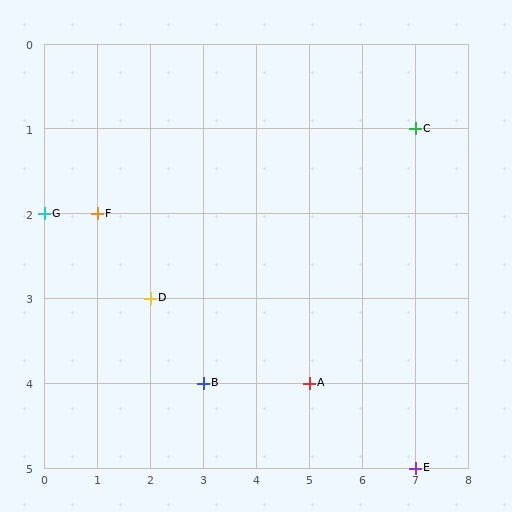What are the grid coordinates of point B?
Point B is at grid coordinates (3, 4).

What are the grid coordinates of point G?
Point G is at grid coordinates (0, 2).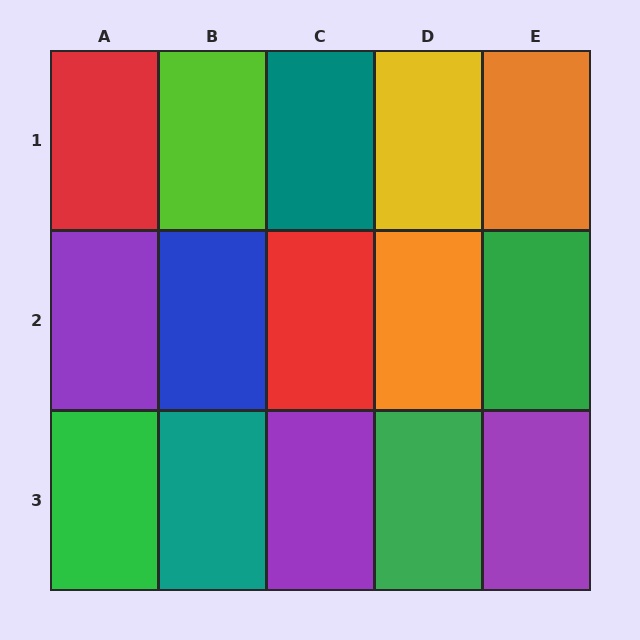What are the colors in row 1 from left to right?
Red, lime, teal, yellow, orange.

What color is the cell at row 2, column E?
Green.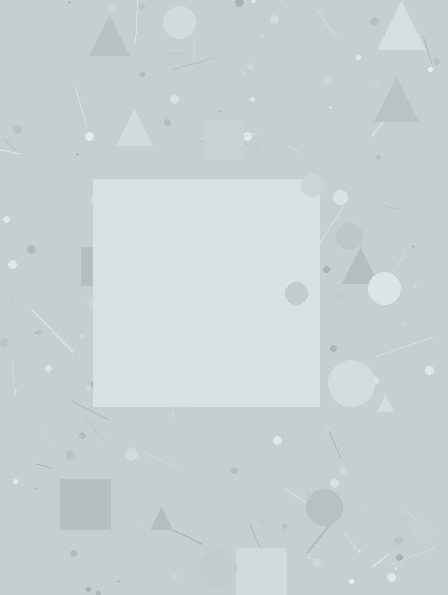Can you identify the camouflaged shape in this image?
The camouflaged shape is a square.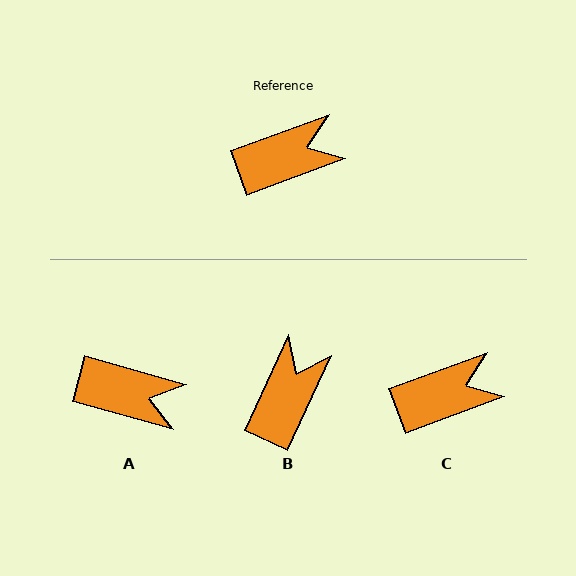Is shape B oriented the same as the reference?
No, it is off by about 44 degrees.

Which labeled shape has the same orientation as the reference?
C.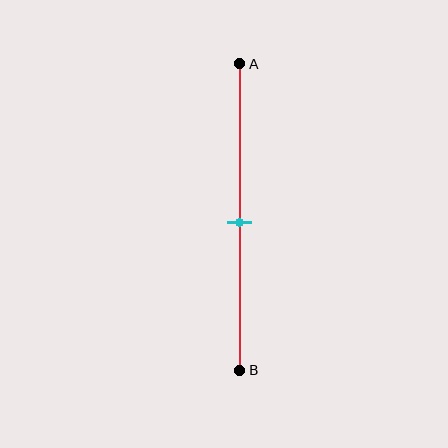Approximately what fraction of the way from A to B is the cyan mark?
The cyan mark is approximately 50% of the way from A to B.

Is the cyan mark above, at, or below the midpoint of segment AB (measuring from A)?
The cyan mark is approximately at the midpoint of segment AB.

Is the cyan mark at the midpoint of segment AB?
Yes, the mark is approximately at the midpoint.